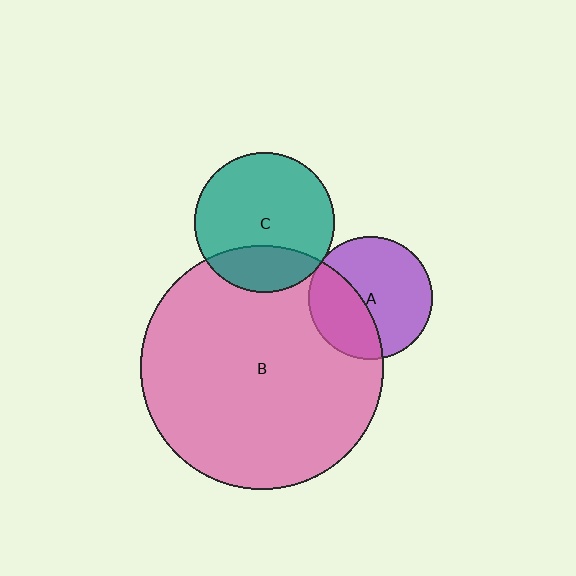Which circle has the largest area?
Circle B (pink).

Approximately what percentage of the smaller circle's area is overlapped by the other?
Approximately 25%.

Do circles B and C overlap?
Yes.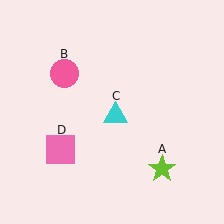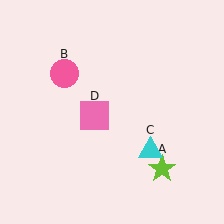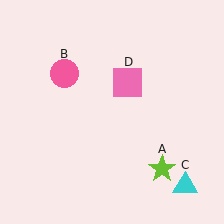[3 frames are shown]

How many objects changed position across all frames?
2 objects changed position: cyan triangle (object C), pink square (object D).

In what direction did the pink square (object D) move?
The pink square (object D) moved up and to the right.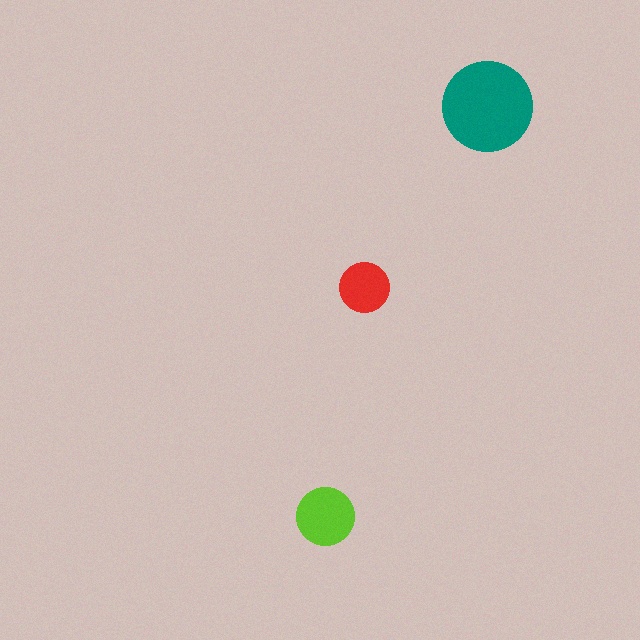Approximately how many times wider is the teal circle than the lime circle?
About 1.5 times wider.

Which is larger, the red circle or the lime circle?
The lime one.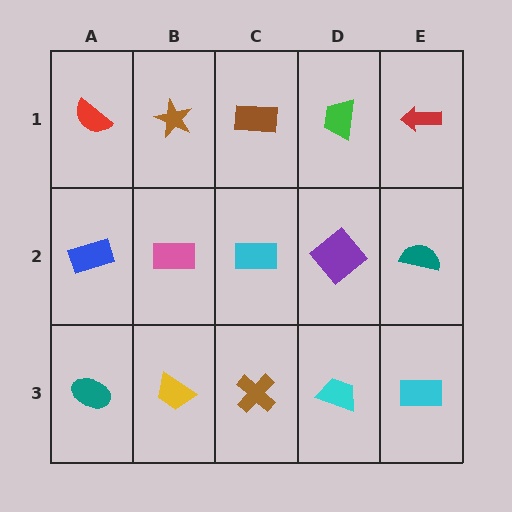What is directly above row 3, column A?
A blue rectangle.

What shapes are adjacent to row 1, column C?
A cyan rectangle (row 2, column C), a brown star (row 1, column B), a green trapezoid (row 1, column D).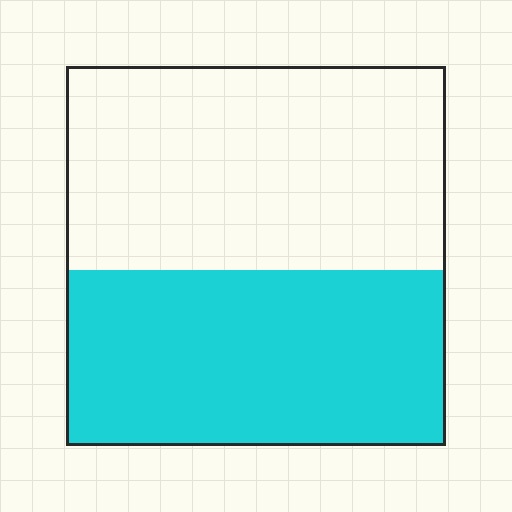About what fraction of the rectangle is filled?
About one half (1/2).